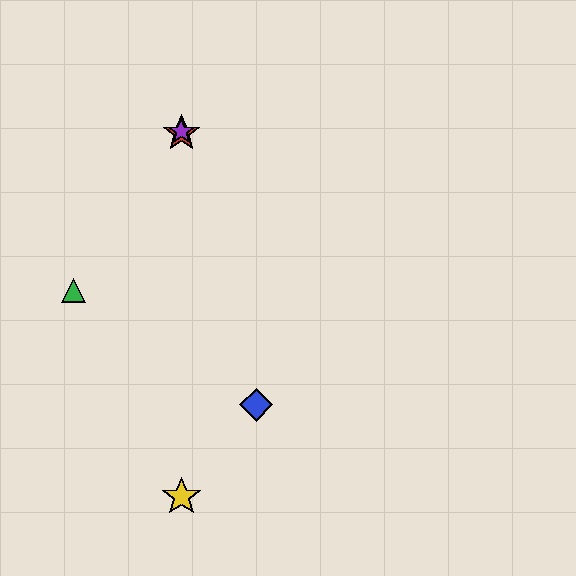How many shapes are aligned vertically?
3 shapes (the red star, the yellow star, the purple star) are aligned vertically.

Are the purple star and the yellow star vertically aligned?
Yes, both are at x≈181.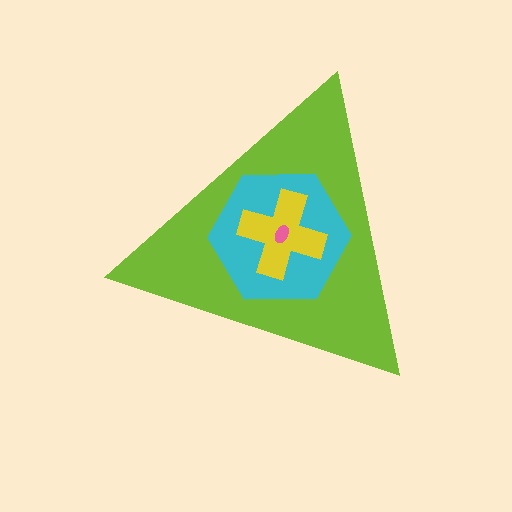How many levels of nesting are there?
4.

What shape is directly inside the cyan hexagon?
The yellow cross.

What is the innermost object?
The pink ellipse.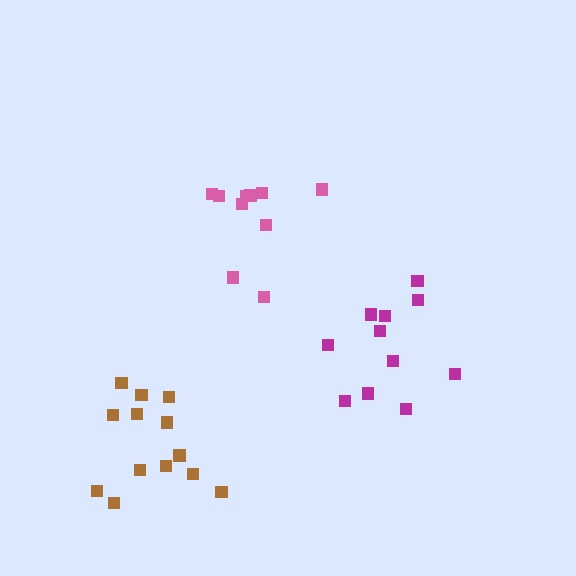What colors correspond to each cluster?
The clusters are colored: pink, brown, magenta.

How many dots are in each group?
Group 1: 10 dots, Group 2: 13 dots, Group 3: 11 dots (34 total).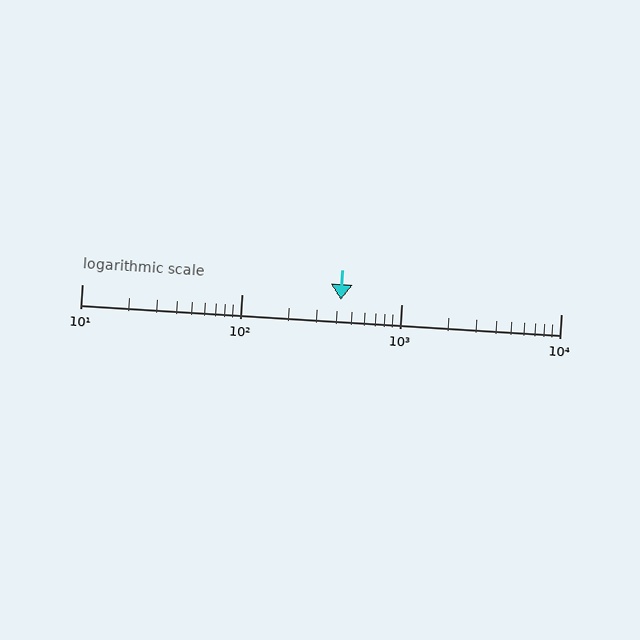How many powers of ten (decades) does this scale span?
The scale spans 3 decades, from 10 to 10000.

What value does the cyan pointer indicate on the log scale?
The pointer indicates approximately 420.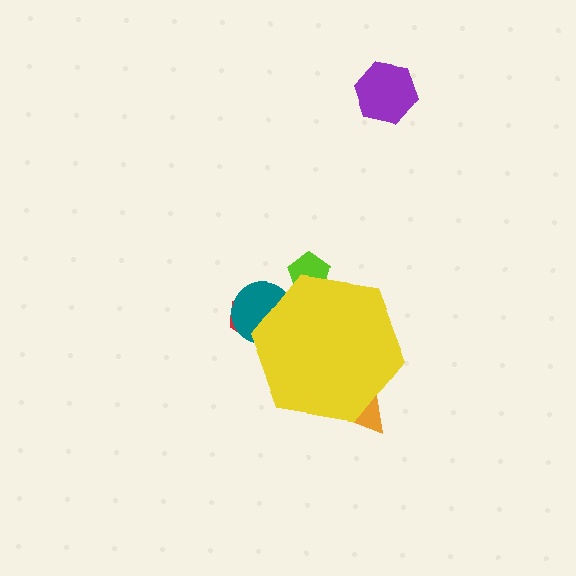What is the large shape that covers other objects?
A yellow hexagon.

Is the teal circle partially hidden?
Yes, the teal circle is partially hidden behind the yellow hexagon.